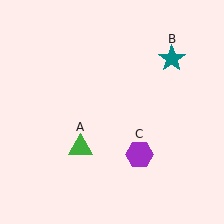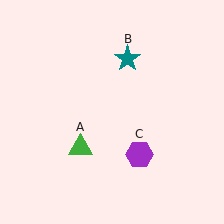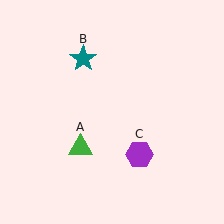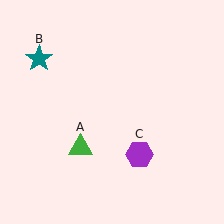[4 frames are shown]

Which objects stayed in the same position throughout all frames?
Green triangle (object A) and purple hexagon (object C) remained stationary.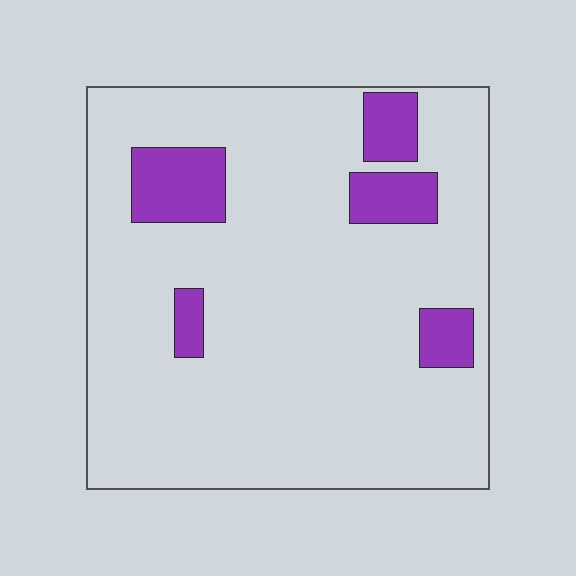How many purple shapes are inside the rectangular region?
5.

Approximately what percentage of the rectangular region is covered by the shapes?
Approximately 15%.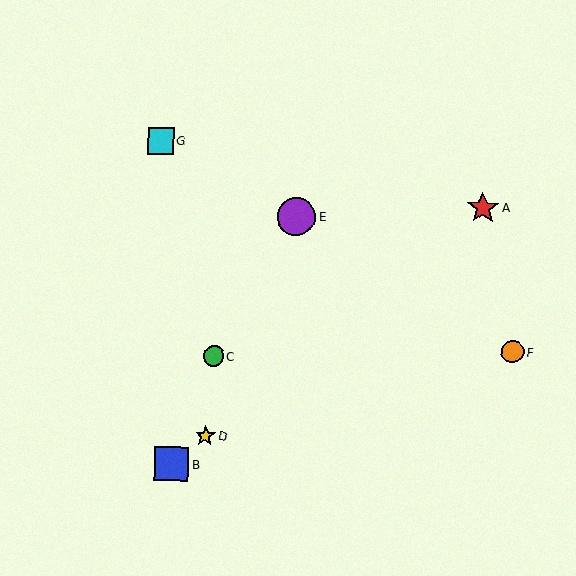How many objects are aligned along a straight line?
3 objects (A, B, D) are aligned along a straight line.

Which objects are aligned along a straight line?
Objects A, B, D are aligned along a straight line.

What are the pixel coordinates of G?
Object G is at (161, 141).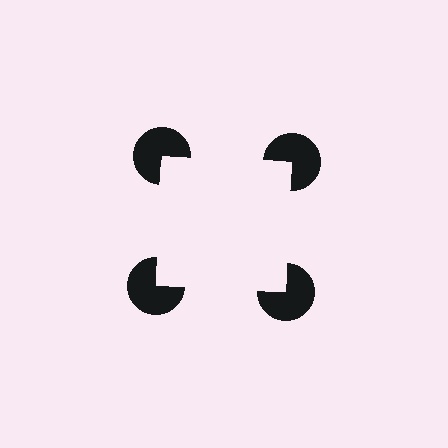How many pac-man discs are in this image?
There are 4 — one at each vertex of the illusory square.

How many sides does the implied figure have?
4 sides.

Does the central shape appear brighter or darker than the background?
It typically appears slightly brighter than the background, even though no actual brightness change is drawn.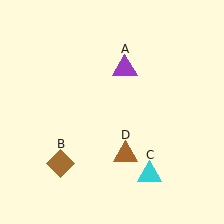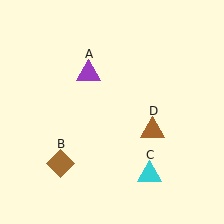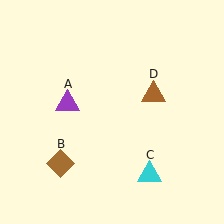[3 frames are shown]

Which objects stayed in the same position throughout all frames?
Brown diamond (object B) and cyan triangle (object C) remained stationary.